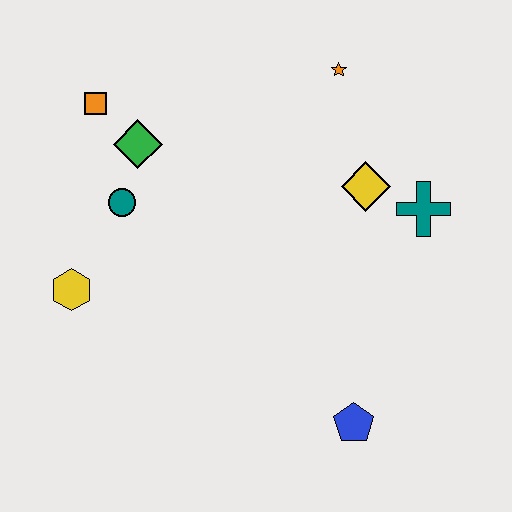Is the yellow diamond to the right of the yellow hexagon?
Yes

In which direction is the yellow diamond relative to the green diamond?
The yellow diamond is to the right of the green diamond.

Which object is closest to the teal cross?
The yellow diamond is closest to the teal cross.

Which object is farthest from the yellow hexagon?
The teal cross is farthest from the yellow hexagon.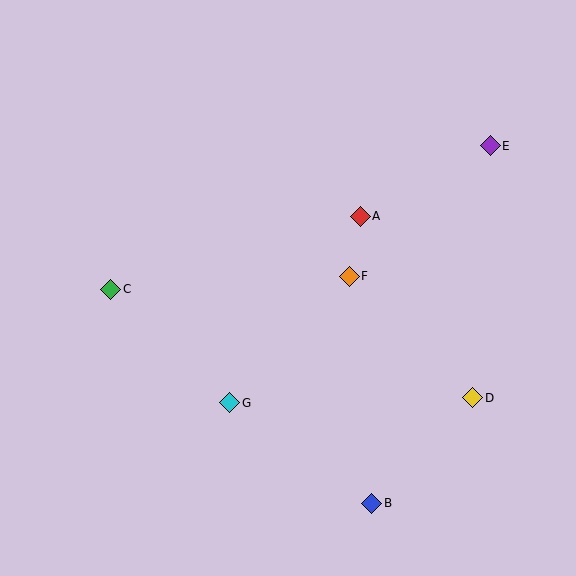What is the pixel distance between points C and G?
The distance between C and G is 164 pixels.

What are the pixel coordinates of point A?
Point A is at (360, 216).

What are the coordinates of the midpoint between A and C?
The midpoint between A and C is at (235, 253).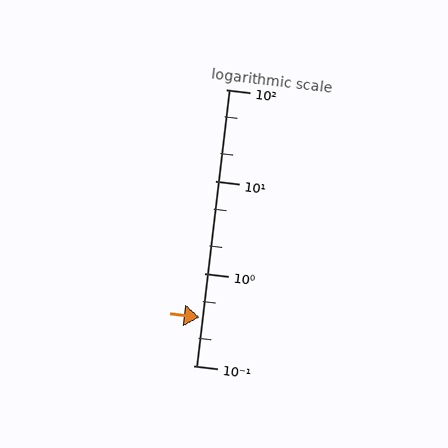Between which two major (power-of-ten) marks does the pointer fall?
The pointer is between 0.1 and 1.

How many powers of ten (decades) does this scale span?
The scale spans 3 decades, from 0.1 to 100.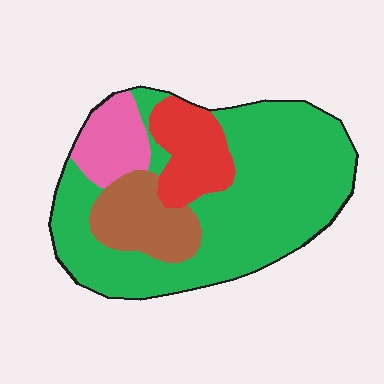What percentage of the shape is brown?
Brown covers about 15% of the shape.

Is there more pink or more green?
Green.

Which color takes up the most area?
Green, at roughly 60%.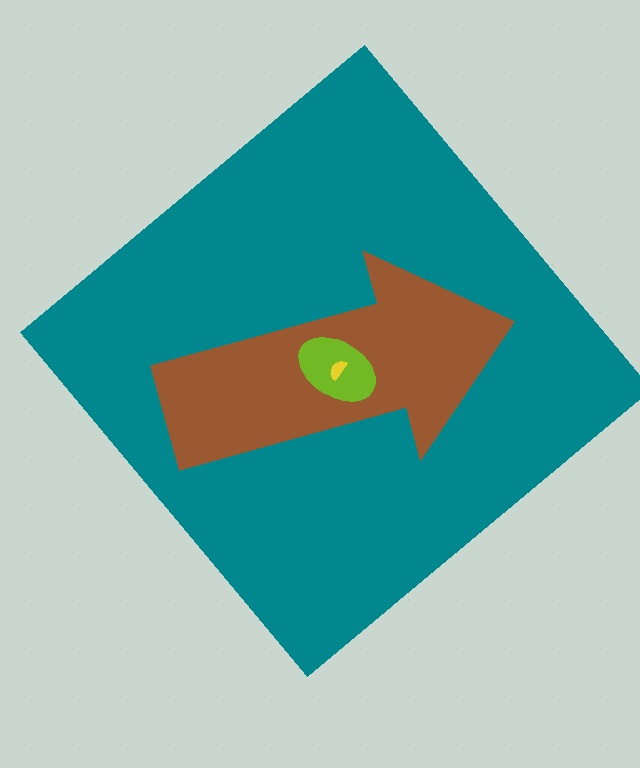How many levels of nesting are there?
4.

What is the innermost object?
The yellow semicircle.